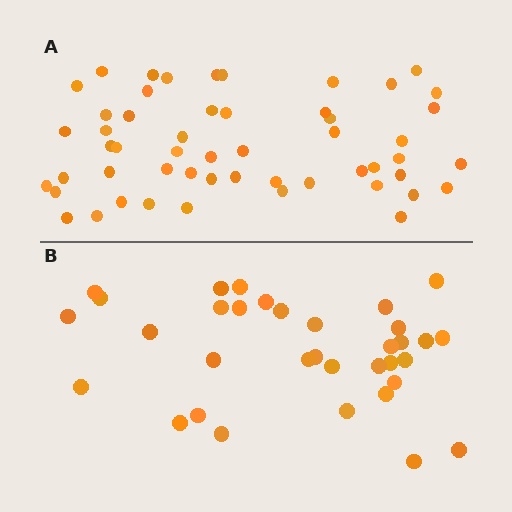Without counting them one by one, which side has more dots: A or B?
Region A (the top region) has more dots.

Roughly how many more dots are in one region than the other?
Region A has approximately 20 more dots than region B.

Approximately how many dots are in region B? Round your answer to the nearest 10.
About 30 dots. (The exact count is 34, which rounds to 30.)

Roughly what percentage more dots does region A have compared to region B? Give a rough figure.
About 55% more.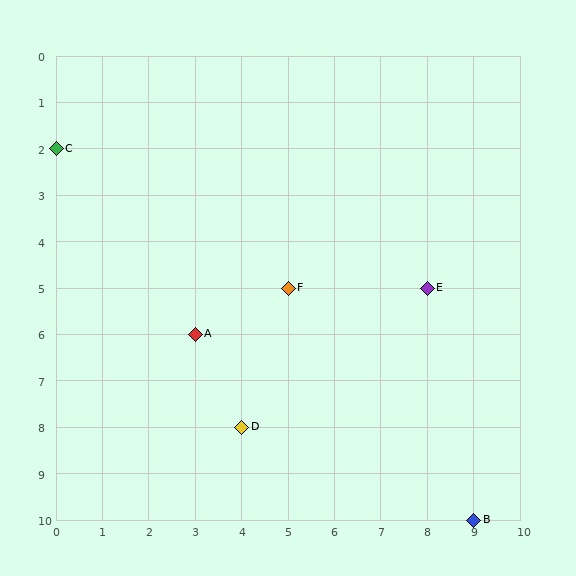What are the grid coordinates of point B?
Point B is at grid coordinates (9, 10).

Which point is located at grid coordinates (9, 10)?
Point B is at (9, 10).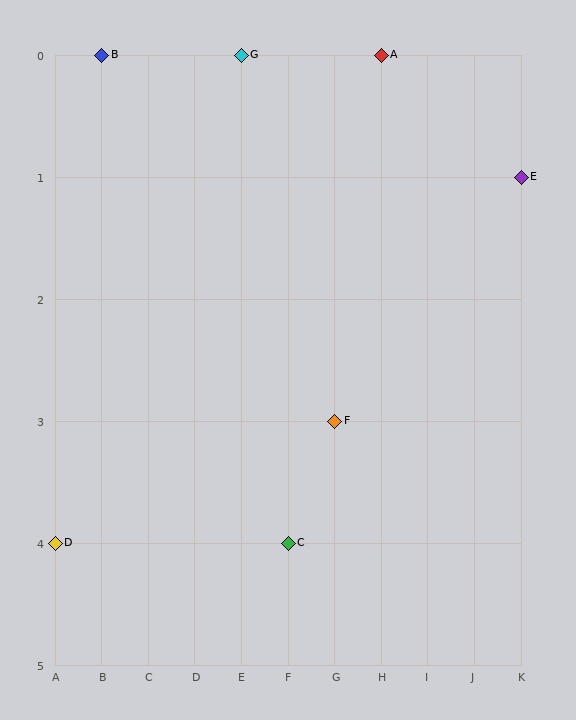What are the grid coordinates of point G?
Point G is at grid coordinates (E, 0).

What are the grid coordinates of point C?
Point C is at grid coordinates (F, 4).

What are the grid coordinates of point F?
Point F is at grid coordinates (G, 3).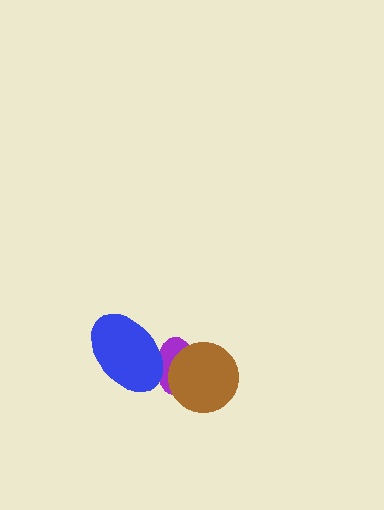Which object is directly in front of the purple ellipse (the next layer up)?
The brown circle is directly in front of the purple ellipse.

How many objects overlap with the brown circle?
1 object overlaps with the brown circle.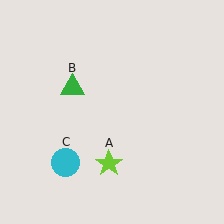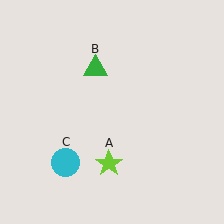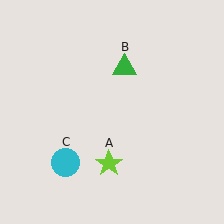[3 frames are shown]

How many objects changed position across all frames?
1 object changed position: green triangle (object B).